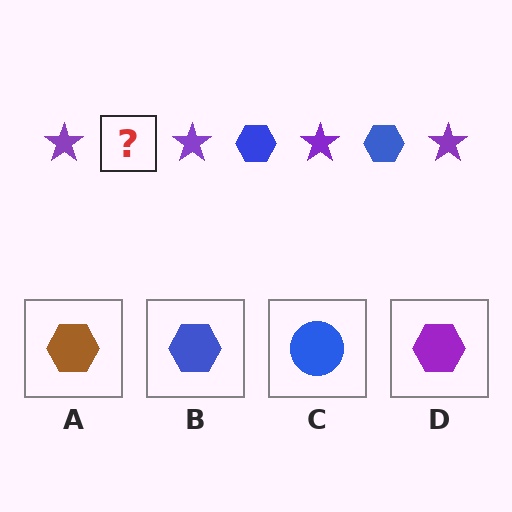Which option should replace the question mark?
Option B.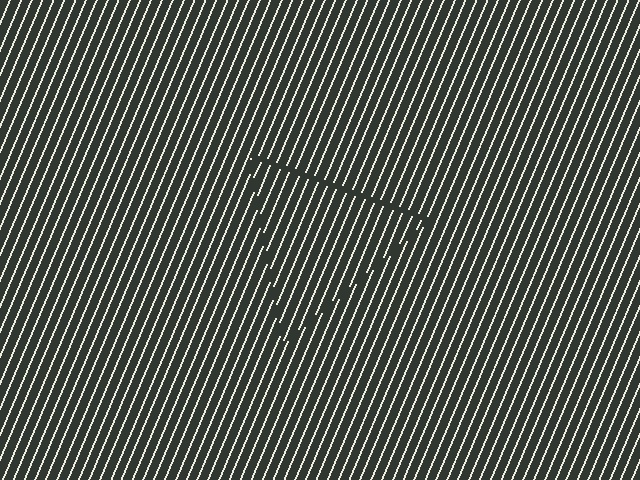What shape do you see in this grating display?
An illusory triangle. The interior of the shape contains the same grating, shifted by half a period — the contour is defined by the phase discontinuity where line-ends from the inner and outer gratings abut.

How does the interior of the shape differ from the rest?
The interior of the shape contains the same grating, shifted by half a period — the contour is defined by the phase discontinuity where line-ends from the inner and outer gratings abut.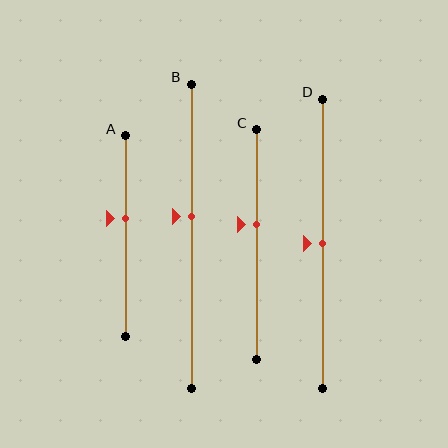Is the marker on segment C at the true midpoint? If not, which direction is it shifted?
No, the marker on segment C is shifted upward by about 9% of the segment length.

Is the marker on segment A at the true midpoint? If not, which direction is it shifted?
No, the marker on segment A is shifted upward by about 9% of the segment length.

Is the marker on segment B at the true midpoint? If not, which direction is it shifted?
No, the marker on segment B is shifted upward by about 6% of the segment length.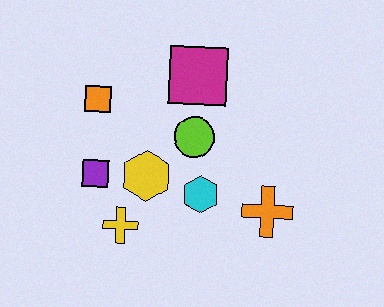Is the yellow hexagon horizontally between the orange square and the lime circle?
Yes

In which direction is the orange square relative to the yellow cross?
The orange square is above the yellow cross.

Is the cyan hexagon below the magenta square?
Yes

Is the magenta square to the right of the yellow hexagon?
Yes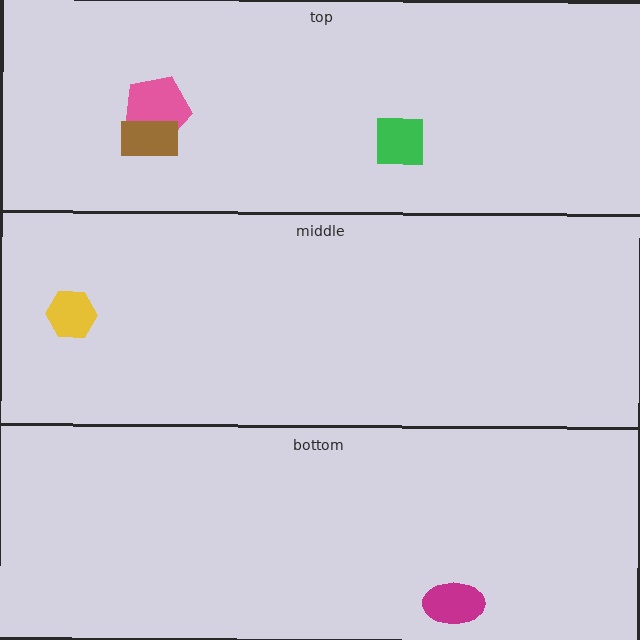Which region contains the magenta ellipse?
The bottom region.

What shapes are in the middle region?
The yellow hexagon.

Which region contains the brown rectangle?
The top region.